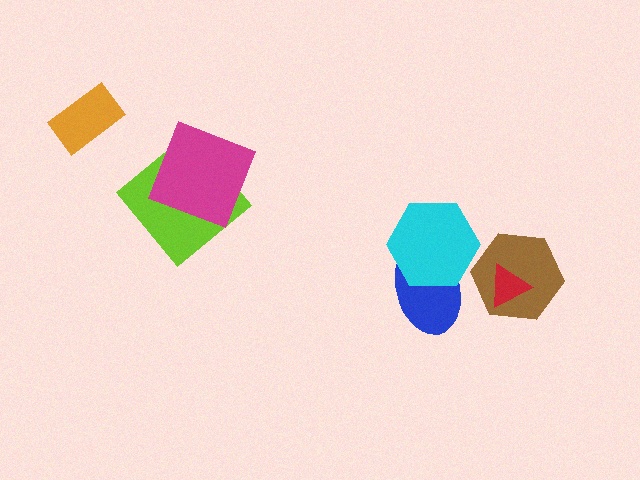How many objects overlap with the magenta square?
1 object overlaps with the magenta square.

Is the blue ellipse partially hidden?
Yes, it is partially covered by another shape.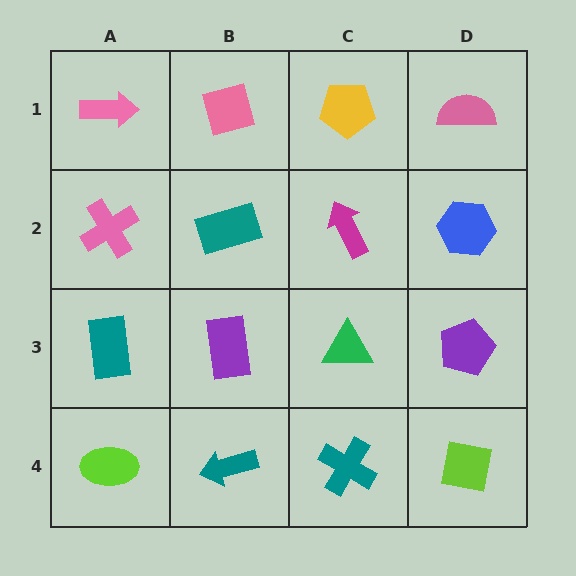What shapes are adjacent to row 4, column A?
A teal rectangle (row 3, column A), a teal arrow (row 4, column B).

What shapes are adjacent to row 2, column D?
A pink semicircle (row 1, column D), a purple pentagon (row 3, column D), a magenta arrow (row 2, column C).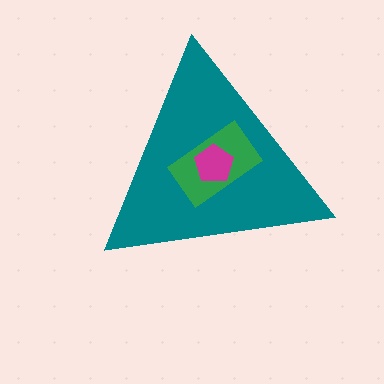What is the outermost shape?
The teal triangle.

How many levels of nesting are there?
3.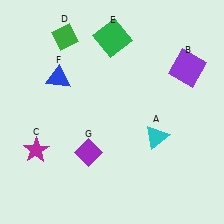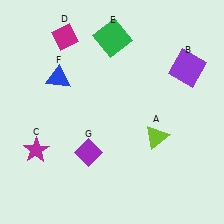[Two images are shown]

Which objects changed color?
A changed from cyan to lime. D changed from green to magenta.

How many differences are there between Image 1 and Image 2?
There are 2 differences between the two images.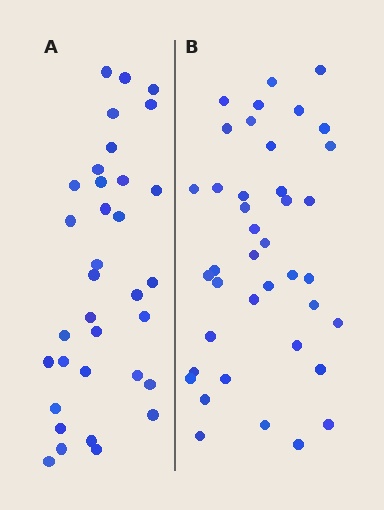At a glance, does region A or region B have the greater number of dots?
Region B (the right region) has more dots.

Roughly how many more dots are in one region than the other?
Region B has about 6 more dots than region A.